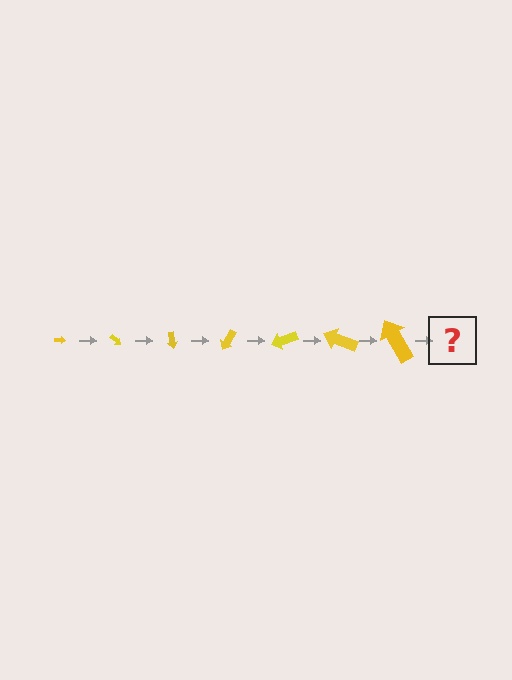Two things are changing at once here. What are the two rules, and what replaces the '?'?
The two rules are that the arrow grows larger each step and it rotates 40 degrees each step. The '?' should be an arrow, larger than the previous one and rotated 280 degrees from the start.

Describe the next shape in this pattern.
It should be an arrow, larger than the previous one and rotated 280 degrees from the start.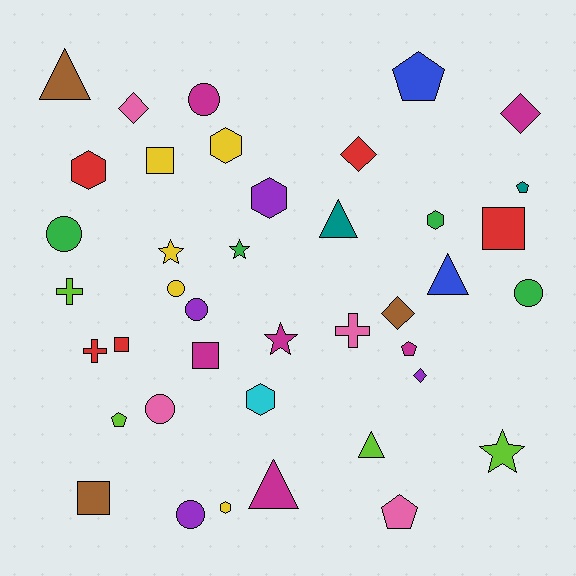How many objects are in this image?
There are 40 objects.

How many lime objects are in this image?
There are 4 lime objects.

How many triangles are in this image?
There are 5 triangles.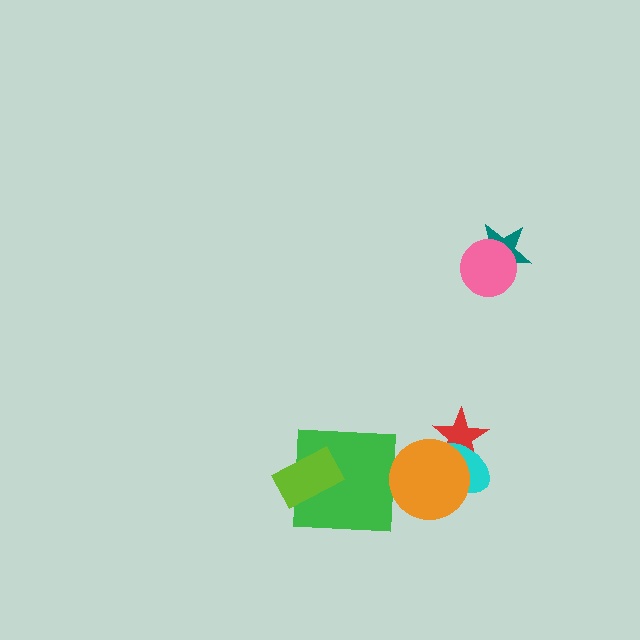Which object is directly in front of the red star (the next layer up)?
The cyan ellipse is directly in front of the red star.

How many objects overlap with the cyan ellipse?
2 objects overlap with the cyan ellipse.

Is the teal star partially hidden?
Yes, it is partially covered by another shape.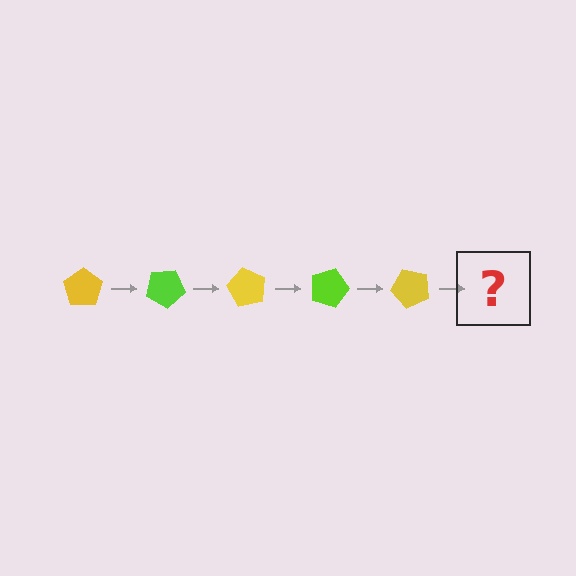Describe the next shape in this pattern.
It should be a lime pentagon, rotated 150 degrees from the start.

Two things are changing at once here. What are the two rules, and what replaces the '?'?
The two rules are that it rotates 30 degrees each step and the color cycles through yellow and lime. The '?' should be a lime pentagon, rotated 150 degrees from the start.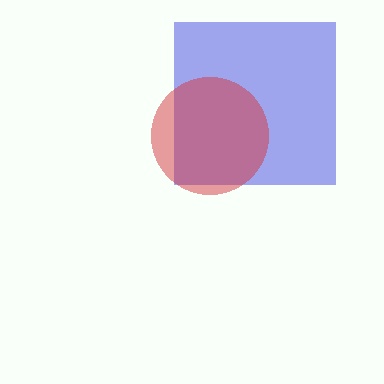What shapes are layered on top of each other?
The layered shapes are: a blue square, a red circle.